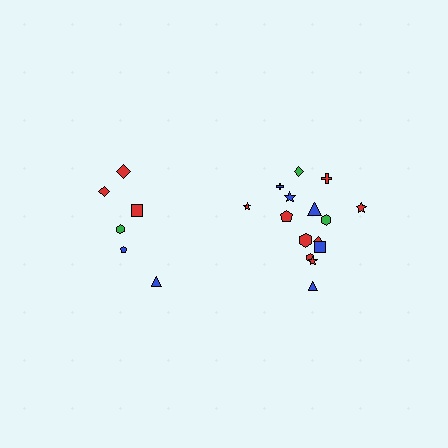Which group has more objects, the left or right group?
The right group.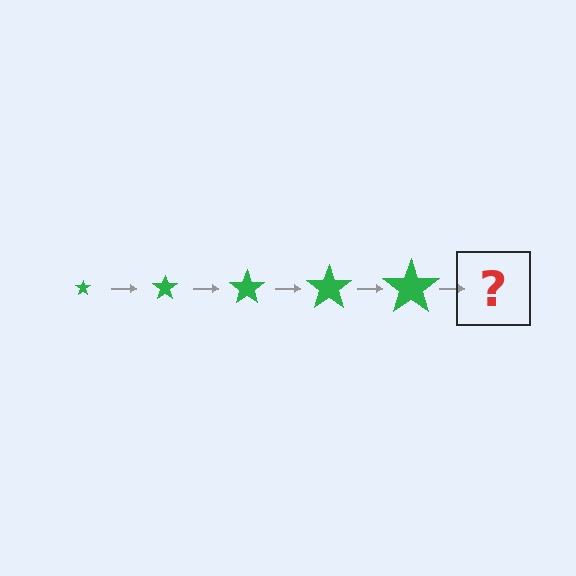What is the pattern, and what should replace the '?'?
The pattern is that the star gets progressively larger each step. The '?' should be a green star, larger than the previous one.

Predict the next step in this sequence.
The next step is a green star, larger than the previous one.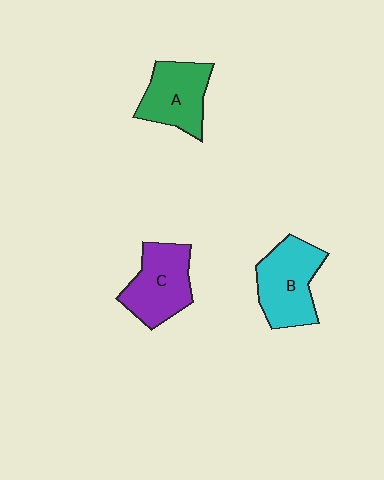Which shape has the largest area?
Shape B (cyan).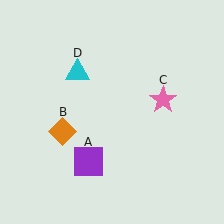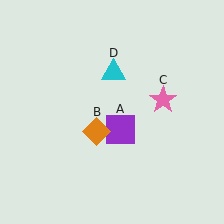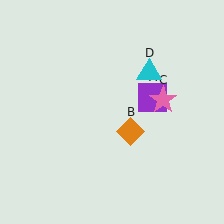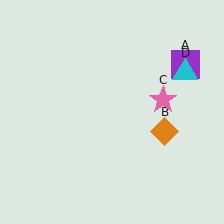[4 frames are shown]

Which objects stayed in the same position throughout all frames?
Pink star (object C) remained stationary.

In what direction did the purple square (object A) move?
The purple square (object A) moved up and to the right.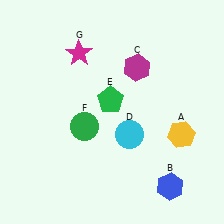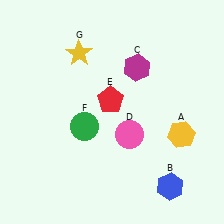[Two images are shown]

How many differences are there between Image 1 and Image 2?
There are 3 differences between the two images.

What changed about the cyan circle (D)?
In Image 1, D is cyan. In Image 2, it changed to pink.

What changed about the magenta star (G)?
In Image 1, G is magenta. In Image 2, it changed to yellow.